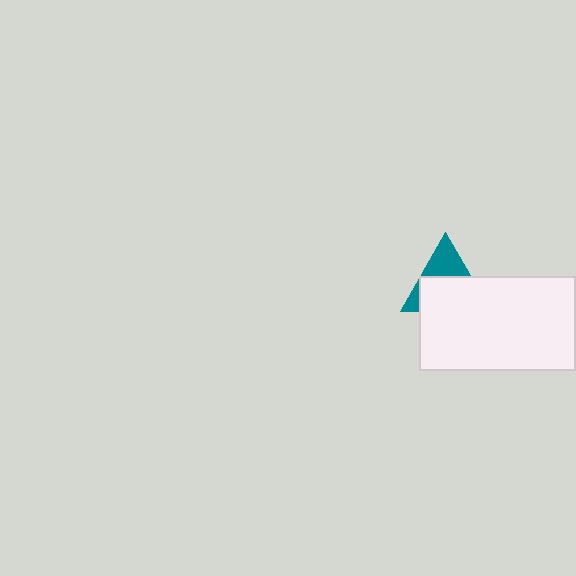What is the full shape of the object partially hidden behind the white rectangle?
The partially hidden object is a teal triangle.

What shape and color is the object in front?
The object in front is a white rectangle.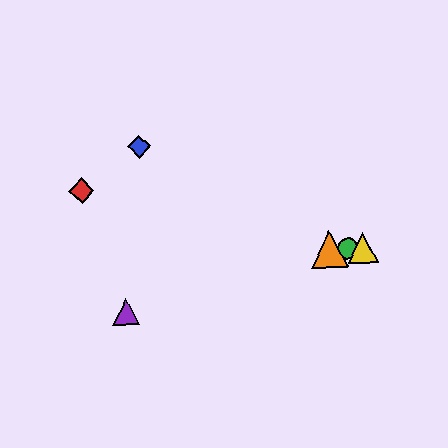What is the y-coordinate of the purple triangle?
The purple triangle is at y≈312.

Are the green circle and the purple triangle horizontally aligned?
No, the green circle is at y≈248 and the purple triangle is at y≈312.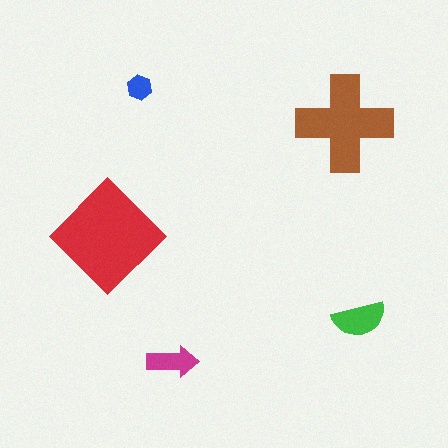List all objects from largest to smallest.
The red diamond, the brown cross, the green semicircle, the magenta arrow, the blue hexagon.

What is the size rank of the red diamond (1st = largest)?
1st.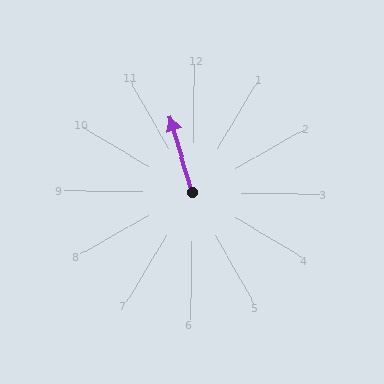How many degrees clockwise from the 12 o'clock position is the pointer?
Approximately 343 degrees.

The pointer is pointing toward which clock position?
Roughly 11 o'clock.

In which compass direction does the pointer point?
North.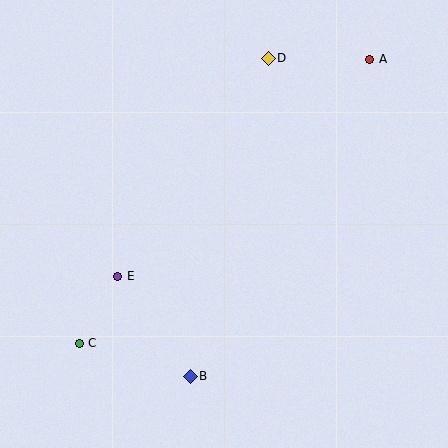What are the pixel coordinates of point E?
Point E is at (118, 276).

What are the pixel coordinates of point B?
Point B is at (190, 376).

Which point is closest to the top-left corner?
Point D is closest to the top-left corner.